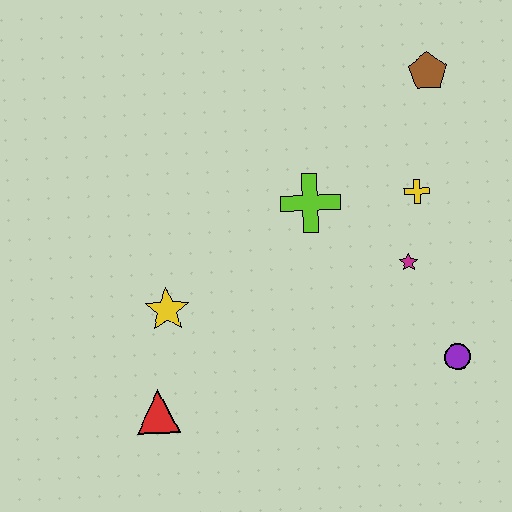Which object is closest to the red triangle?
The yellow star is closest to the red triangle.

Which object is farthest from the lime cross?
The red triangle is farthest from the lime cross.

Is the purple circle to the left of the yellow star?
No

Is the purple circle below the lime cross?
Yes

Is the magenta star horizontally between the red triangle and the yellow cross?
Yes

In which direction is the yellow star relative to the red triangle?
The yellow star is above the red triangle.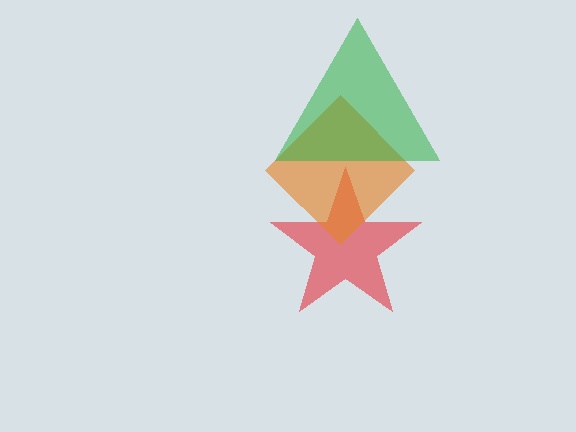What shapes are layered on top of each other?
The layered shapes are: a red star, an orange diamond, a green triangle.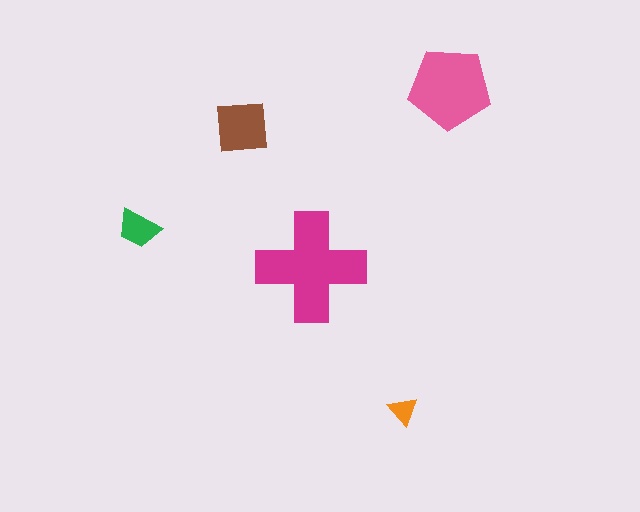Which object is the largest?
The magenta cross.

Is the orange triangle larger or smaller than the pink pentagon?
Smaller.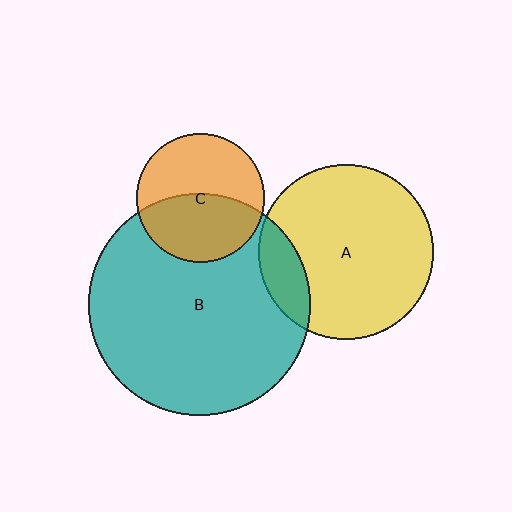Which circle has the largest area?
Circle B (teal).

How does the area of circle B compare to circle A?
Approximately 1.6 times.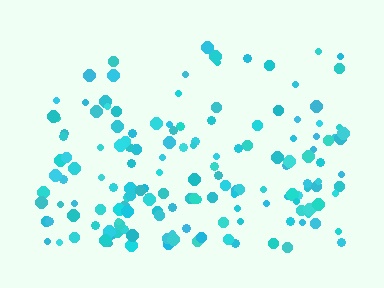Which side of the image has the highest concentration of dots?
The bottom.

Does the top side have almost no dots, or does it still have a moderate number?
Still a moderate number, just noticeably fewer than the bottom.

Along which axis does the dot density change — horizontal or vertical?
Vertical.